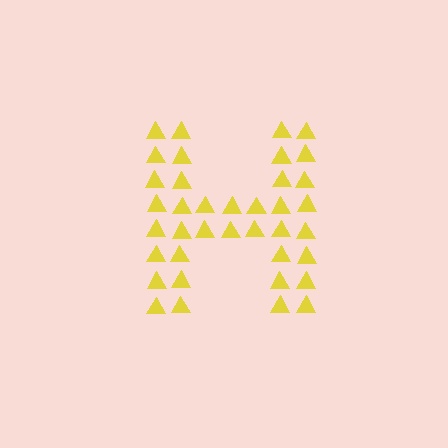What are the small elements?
The small elements are triangles.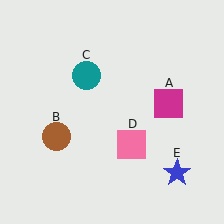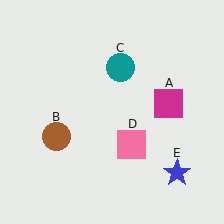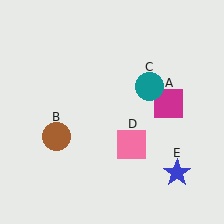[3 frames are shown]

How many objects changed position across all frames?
1 object changed position: teal circle (object C).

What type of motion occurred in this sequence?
The teal circle (object C) rotated clockwise around the center of the scene.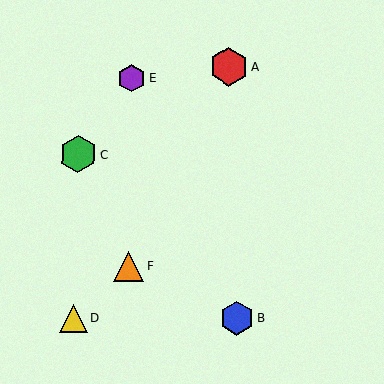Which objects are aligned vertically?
Objects E, F are aligned vertically.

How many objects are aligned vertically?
2 objects (E, F) are aligned vertically.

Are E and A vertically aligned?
No, E is at x≈132 and A is at x≈229.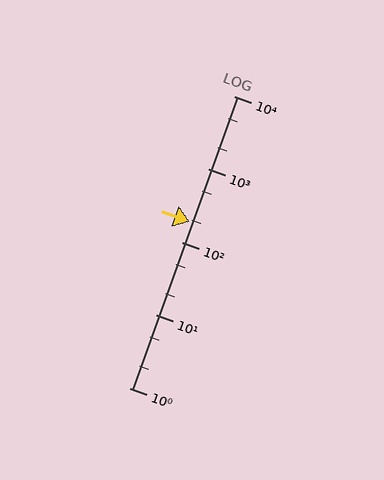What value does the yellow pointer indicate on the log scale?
The pointer indicates approximately 190.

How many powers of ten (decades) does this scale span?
The scale spans 4 decades, from 1 to 10000.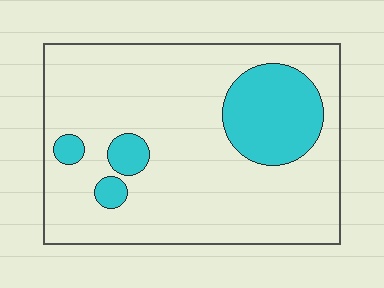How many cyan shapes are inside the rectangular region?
4.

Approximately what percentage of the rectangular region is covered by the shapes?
Approximately 20%.